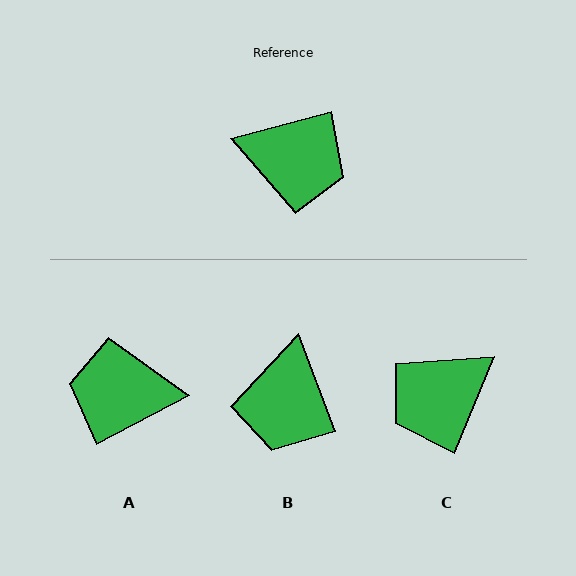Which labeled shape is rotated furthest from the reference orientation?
A, about 167 degrees away.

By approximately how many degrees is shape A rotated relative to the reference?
Approximately 167 degrees clockwise.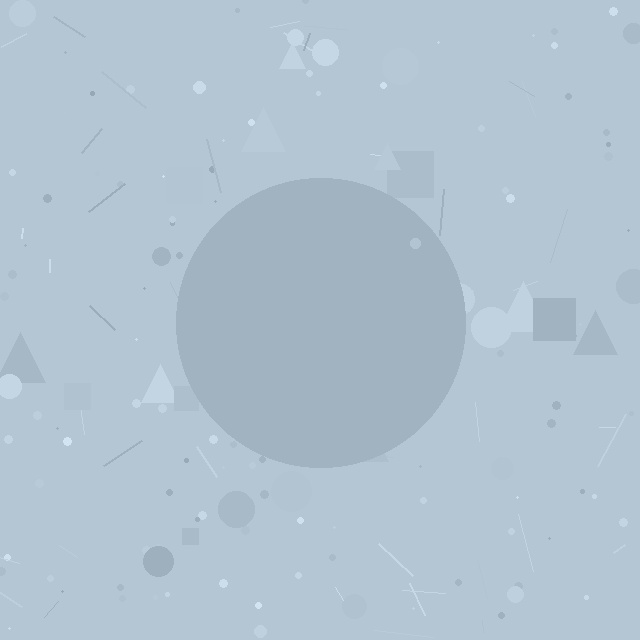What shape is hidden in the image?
A circle is hidden in the image.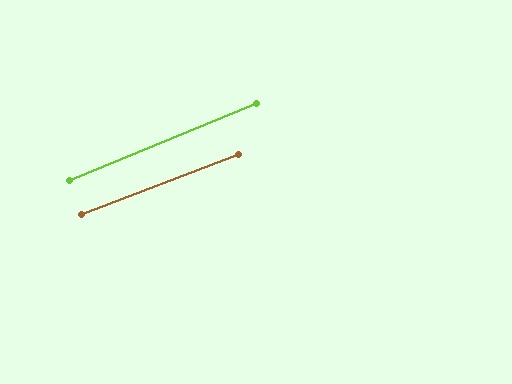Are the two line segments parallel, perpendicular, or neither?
Parallel — their directions differ by only 1.3°.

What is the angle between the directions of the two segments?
Approximately 1 degree.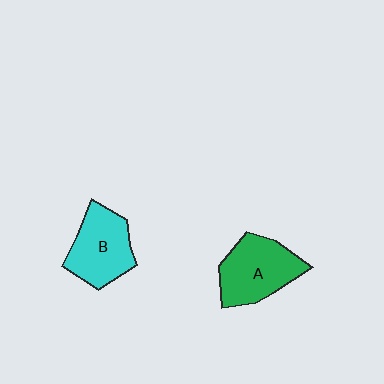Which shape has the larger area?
Shape A (green).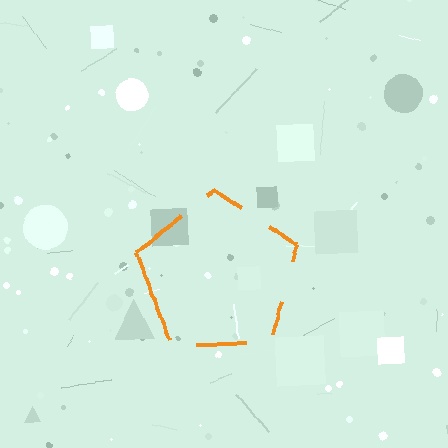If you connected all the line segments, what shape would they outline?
They would outline a pentagon.